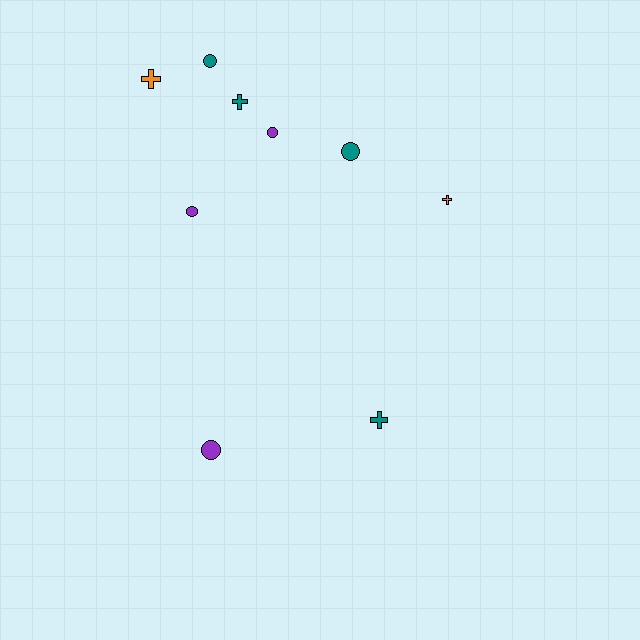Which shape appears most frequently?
Circle, with 5 objects.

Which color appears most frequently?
Teal, with 4 objects.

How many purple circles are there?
There are 3 purple circles.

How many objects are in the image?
There are 9 objects.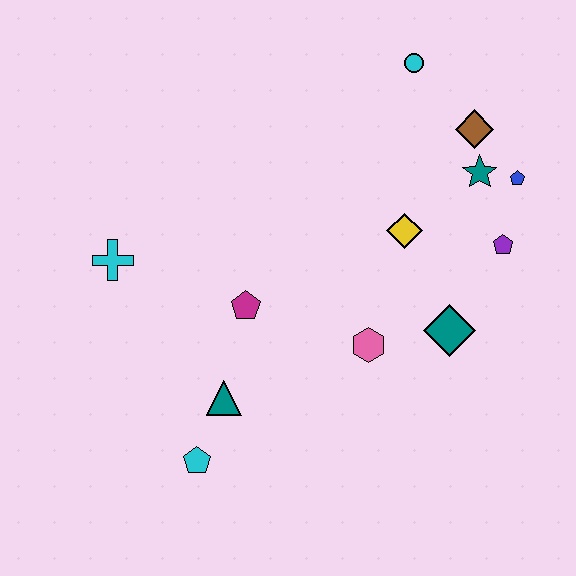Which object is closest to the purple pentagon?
The blue pentagon is closest to the purple pentagon.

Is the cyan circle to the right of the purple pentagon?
No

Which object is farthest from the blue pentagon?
The cyan pentagon is farthest from the blue pentagon.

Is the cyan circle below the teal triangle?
No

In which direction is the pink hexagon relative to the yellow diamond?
The pink hexagon is below the yellow diamond.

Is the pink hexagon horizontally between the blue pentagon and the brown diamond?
No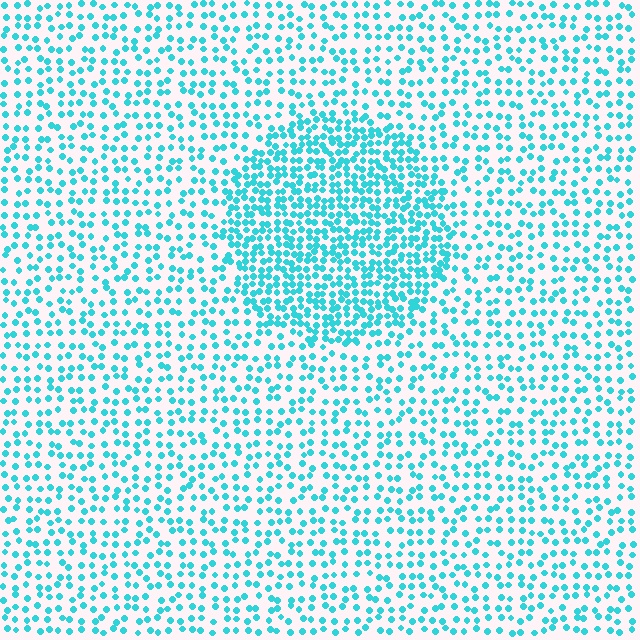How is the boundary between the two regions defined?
The boundary is defined by a change in element density (approximately 2.0x ratio). All elements are the same color, size, and shape.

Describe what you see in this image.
The image contains small cyan elements arranged at two different densities. A circle-shaped region is visible where the elements are more densely packed than the surrounding area.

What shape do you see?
I see a circle.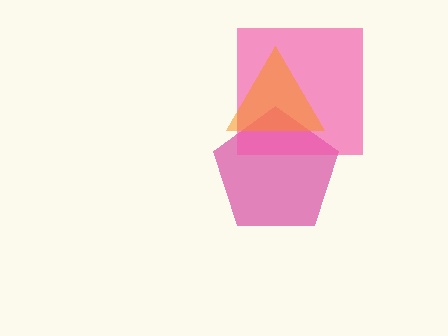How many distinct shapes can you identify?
There are 3 distinct shapes: a magenta pentagon, a pink square, an orange triangle.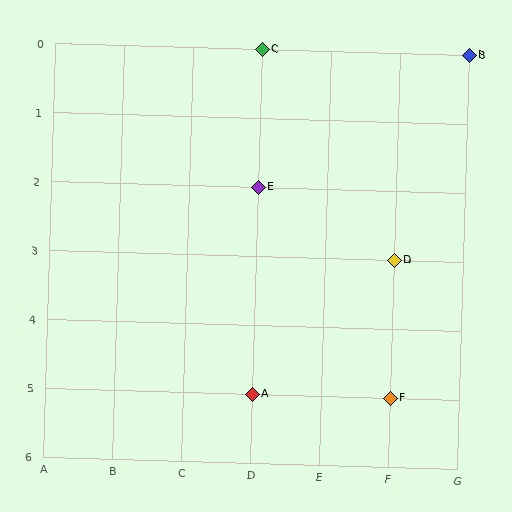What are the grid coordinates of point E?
Point E is at grid coordinates (D, 2).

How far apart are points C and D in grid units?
Points C and D are 2 columns and 3 rows apart (about 3.6 grid units diagonally).